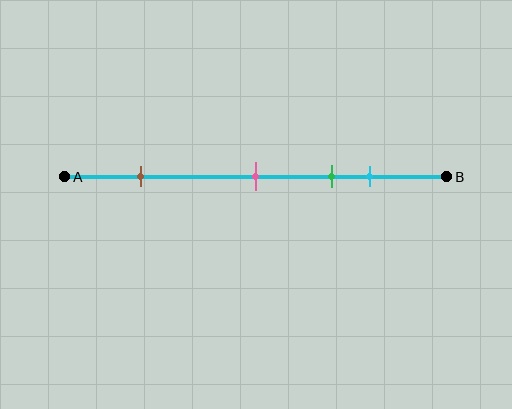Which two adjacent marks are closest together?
The green and cyan marks are the closest adjacent pair.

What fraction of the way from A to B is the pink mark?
The pink mark is approximately 50% (0.5) of the way from A to B.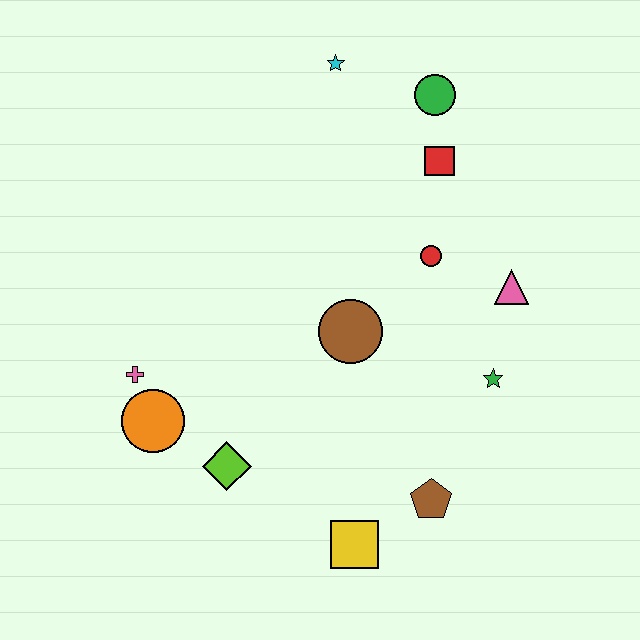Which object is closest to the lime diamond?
The orange circle is closest to the lime diamond.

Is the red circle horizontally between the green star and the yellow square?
Yes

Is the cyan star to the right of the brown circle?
No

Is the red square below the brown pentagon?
No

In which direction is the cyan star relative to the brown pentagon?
The cyan star is above the brown pentagon.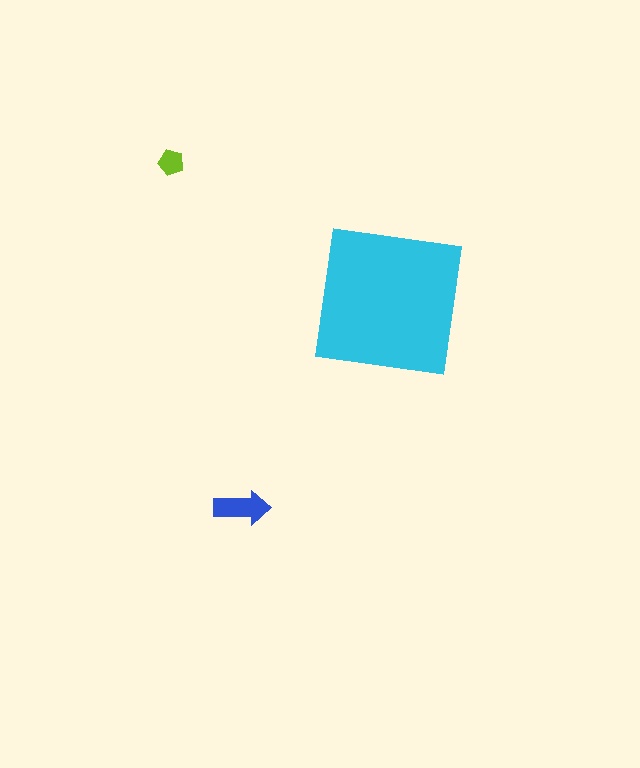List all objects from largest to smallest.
The cyan square, the blue arrow, the lime pentagon.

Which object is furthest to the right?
The cyan square is rightmost.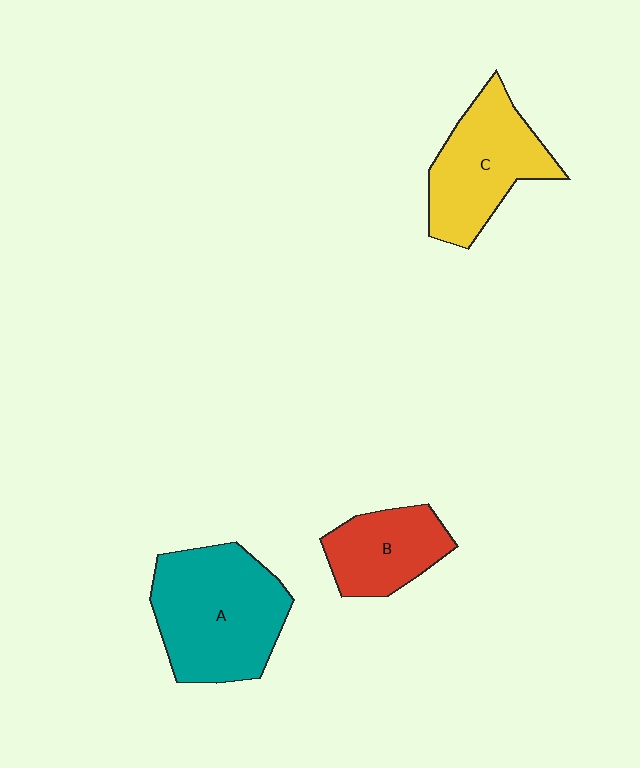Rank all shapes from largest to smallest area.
From largest to smallest: A (teal), C (yellow), B (red).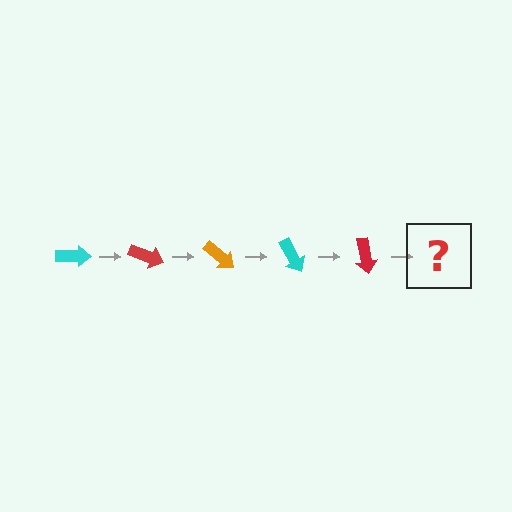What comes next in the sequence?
The next element should be an orange arrow, rotated 100 degrees from the start.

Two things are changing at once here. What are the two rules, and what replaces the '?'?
The two rules are that it rotates 20 degrees each step and the color cycles through cyan, red, and orange. The '?' should be an orange arrow, rotated 100 degrees from the start.